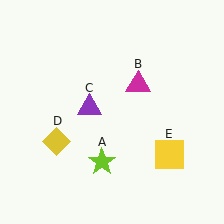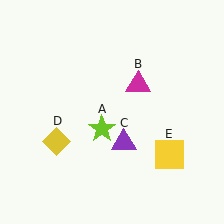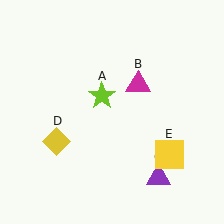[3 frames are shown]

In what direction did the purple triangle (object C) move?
The purple triangle (object C) moved down and to the right.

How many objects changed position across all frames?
2 objects changed position: lime star (object A), purple triangle (object C).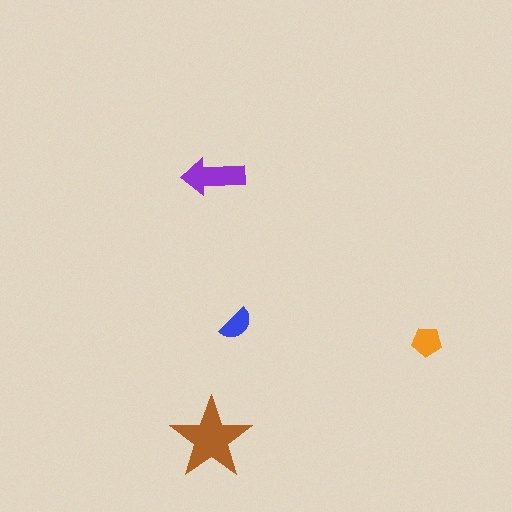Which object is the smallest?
The blue semicircle.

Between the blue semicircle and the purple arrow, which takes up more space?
The purple arrow.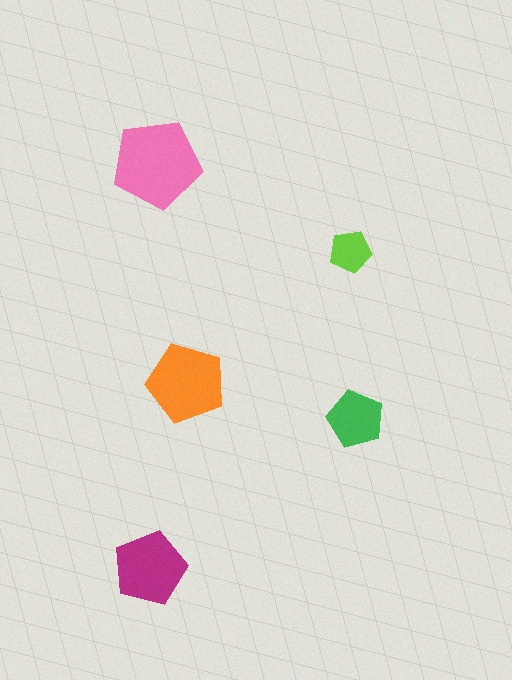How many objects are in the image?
There are 5 objects in the image.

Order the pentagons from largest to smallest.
the pink one, the orange one, the magenta one, the green one, the lime one.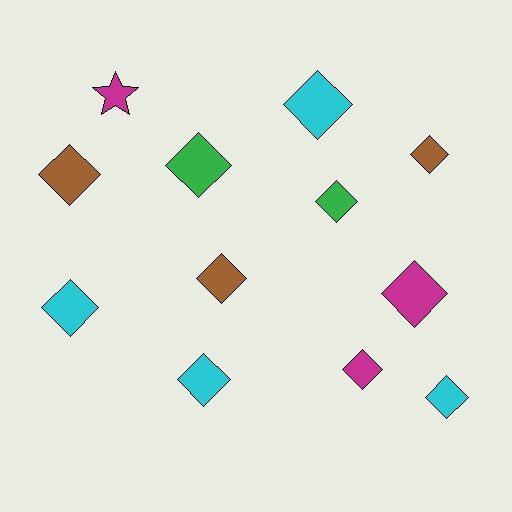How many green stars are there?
There are no green stars.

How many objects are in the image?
There are 12 objects.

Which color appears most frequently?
Cyan, with 4 objects.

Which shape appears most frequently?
Diamond, with 11 objects.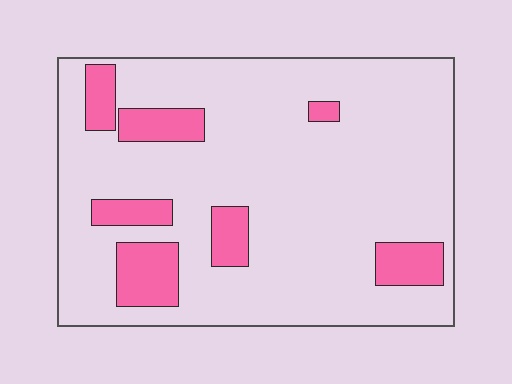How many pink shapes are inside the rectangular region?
7.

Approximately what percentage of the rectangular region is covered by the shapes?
Approximately 15%.